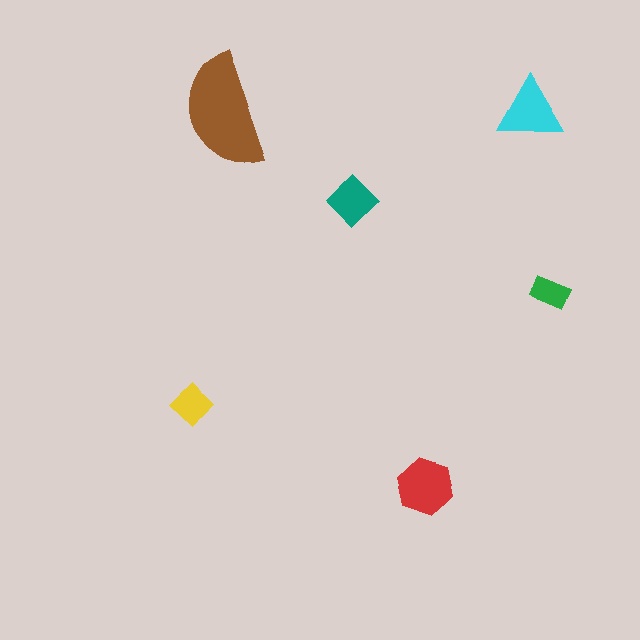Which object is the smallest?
The green rectangle.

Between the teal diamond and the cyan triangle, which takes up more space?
The cyan triangle.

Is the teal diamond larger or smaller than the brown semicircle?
Smaller.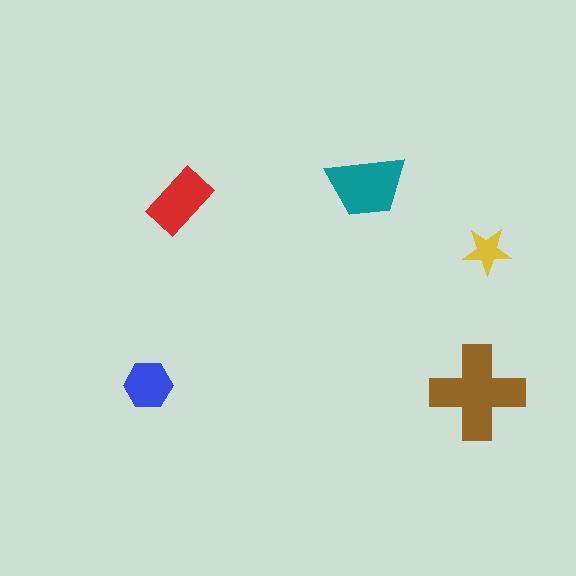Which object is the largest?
The brown cross.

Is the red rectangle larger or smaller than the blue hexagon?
Larger.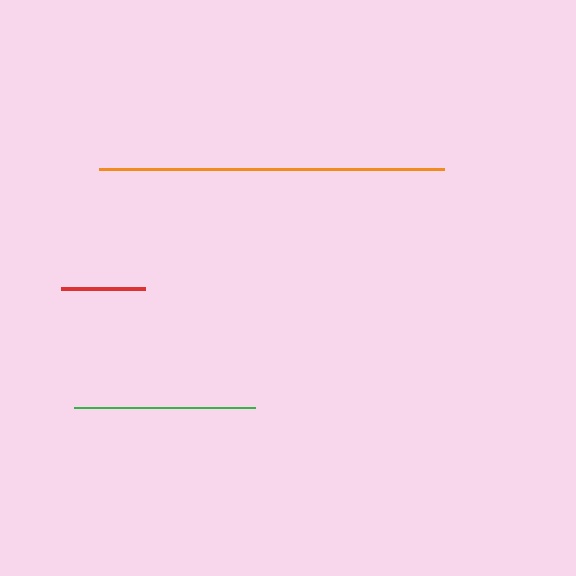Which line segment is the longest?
The orange line is the longest at approximately 345 pixels.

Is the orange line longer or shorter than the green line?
The orange line is longer than the green line.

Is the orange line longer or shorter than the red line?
The orange line is longer than the red line.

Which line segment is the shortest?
The red line is the shortest at approximately 85 pixels.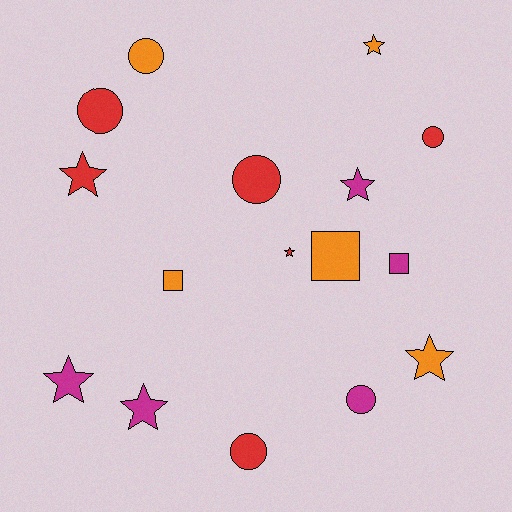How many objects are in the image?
There are 16 objects.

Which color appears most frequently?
Red, with 6 objects.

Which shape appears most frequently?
Star, with 7 objects.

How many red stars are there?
There are 2 red stars.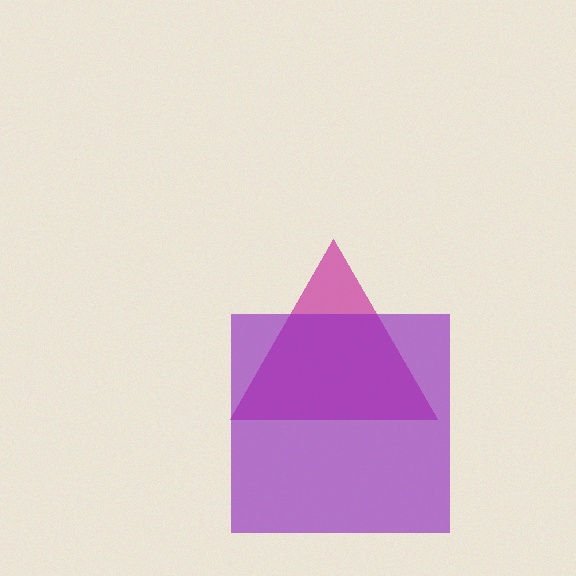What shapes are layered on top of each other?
The layered shapes are: a magenta triangle, a purple square.